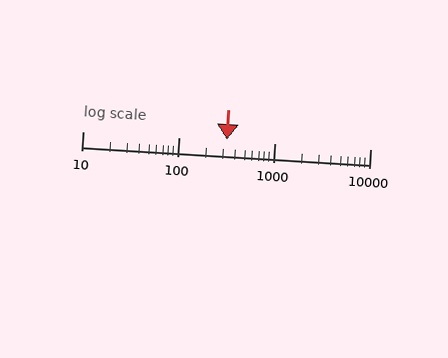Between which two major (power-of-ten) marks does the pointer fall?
The pointer is between 100 and 1000.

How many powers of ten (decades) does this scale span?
The scale spans 3 decades, from 10 to 10000.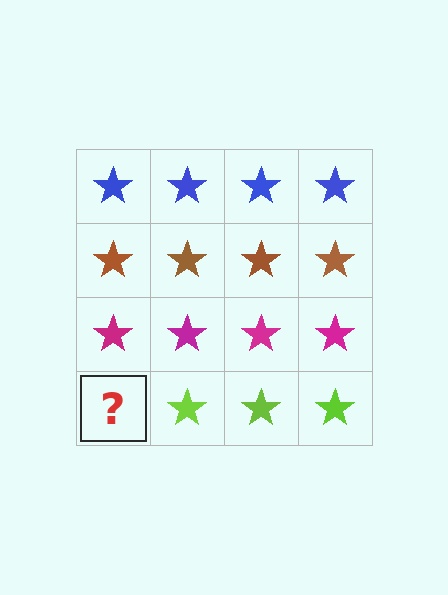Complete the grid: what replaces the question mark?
The question mark should be replaced with a lime star.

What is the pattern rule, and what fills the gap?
The rule is that each row has a consistent color. The gap should be filled with a lime star.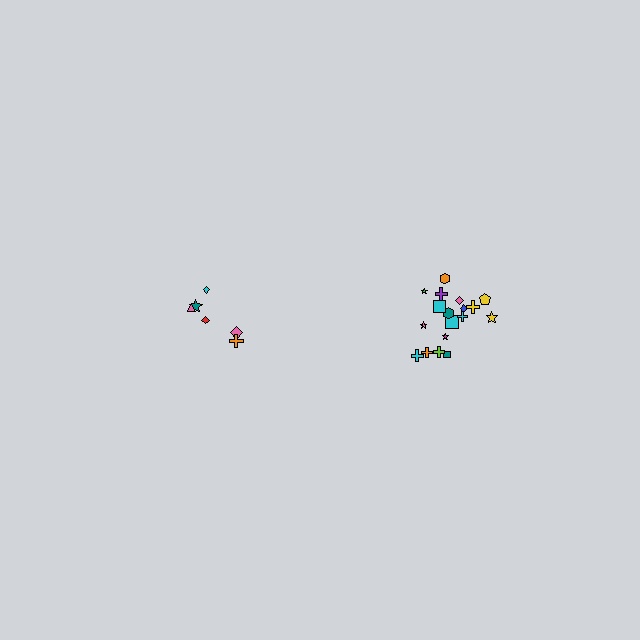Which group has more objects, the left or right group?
The right group.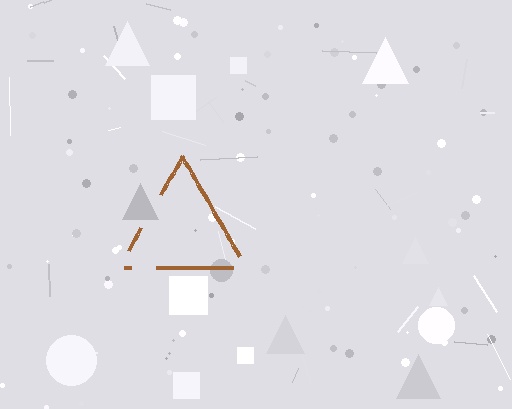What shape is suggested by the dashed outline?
The dashed outline suggests a triangle.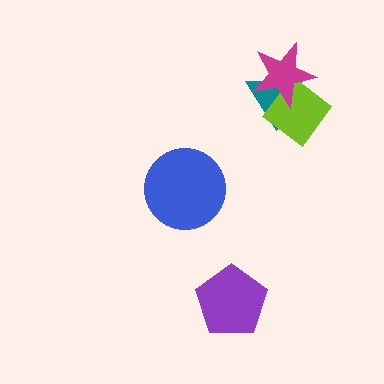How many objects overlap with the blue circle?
0 objects overlap with the blue circle.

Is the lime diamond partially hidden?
Yes, it is partially covered by another shape.